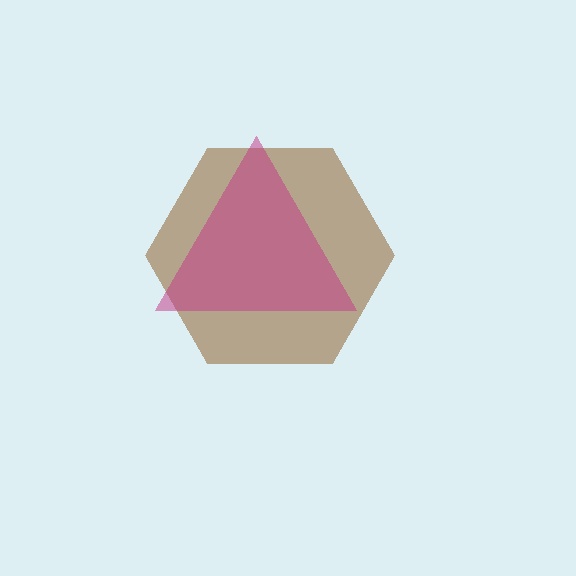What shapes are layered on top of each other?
The layered shapes are: a brown hexagon, a magenta triangle.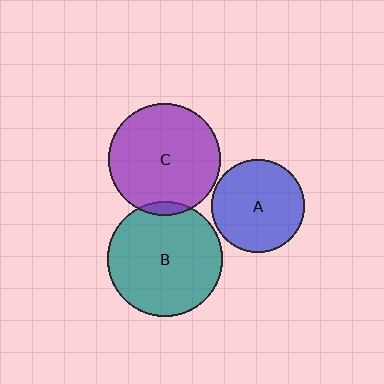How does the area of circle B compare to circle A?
Approximately 1.5 times.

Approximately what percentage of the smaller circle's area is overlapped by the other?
Approximately 5%.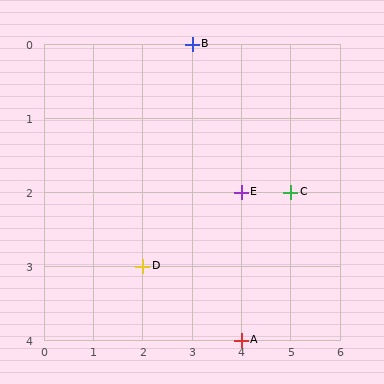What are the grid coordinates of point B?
Point B is at grid coordinates (3, 0).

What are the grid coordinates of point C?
Point C is at grid coordinates (5, 2).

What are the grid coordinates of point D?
Point D is at grid coordinates (2, 3).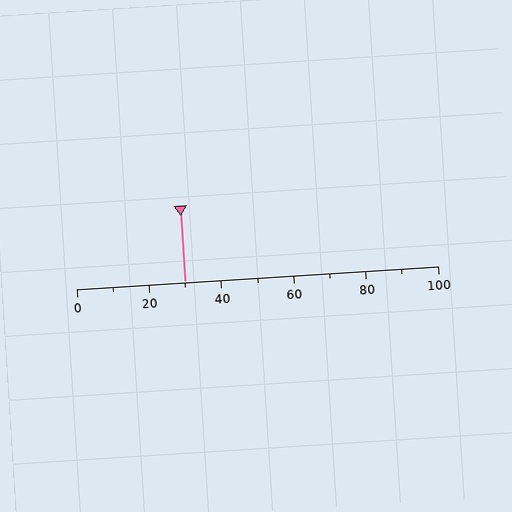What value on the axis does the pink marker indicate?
The marker indicates approximately 30.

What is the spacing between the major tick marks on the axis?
The major ticks are spaced 20 apart.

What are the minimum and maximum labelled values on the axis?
The axis runs from 0 to 100.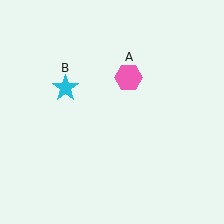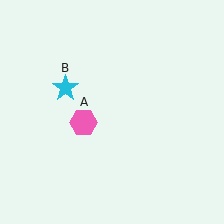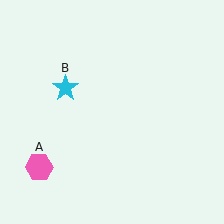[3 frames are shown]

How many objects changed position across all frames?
1 object changed position: pink hexagon (object A).